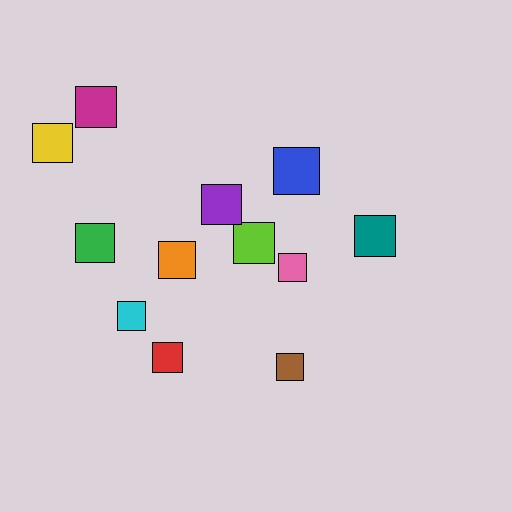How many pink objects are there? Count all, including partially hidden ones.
There is 1 pink object.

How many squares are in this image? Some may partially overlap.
There are 12 squares.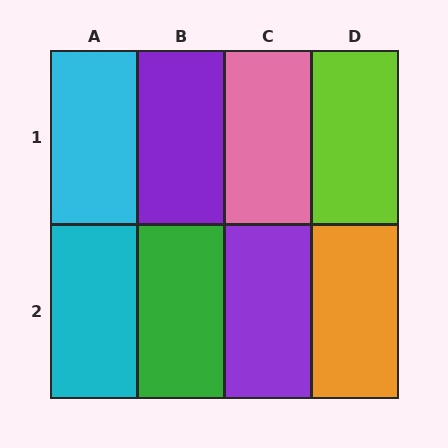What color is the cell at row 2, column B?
Green.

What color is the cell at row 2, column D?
Orange.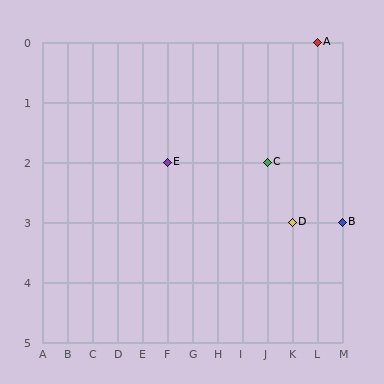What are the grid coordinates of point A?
Point A is at grid coordinates (L, 0).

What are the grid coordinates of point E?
Point E is at grid coordinates (F, 2).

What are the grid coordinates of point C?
Point C is at grid coordinates (J, 2).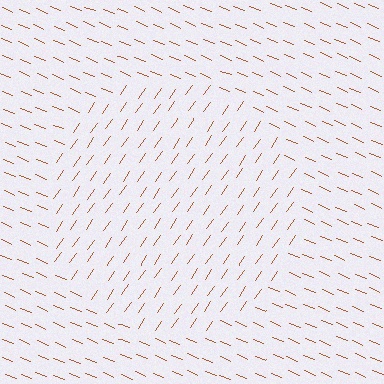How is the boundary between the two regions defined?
The boundary is defined purely by a change in line orientation (approximately 78 degrees difference). All lines are the same color and thickness.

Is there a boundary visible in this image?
Yes, there is a texture boundary formed by a change in line orientation.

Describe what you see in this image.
The image is filled with small brown line segments. A circle region in the image has lines oriented differently from the surrounding lines, creating a visible texture boundary.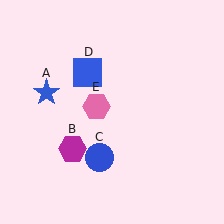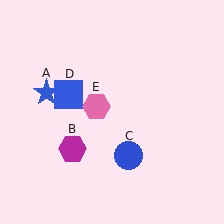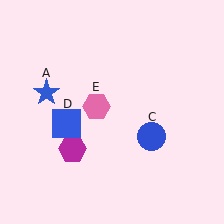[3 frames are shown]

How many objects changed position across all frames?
2 objects changed position: blue circle (object C), blue square (object D).